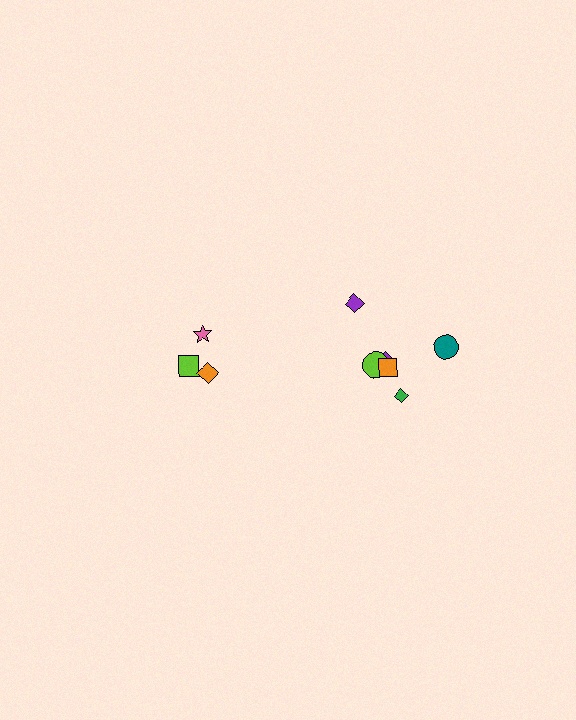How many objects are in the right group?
There are 6 objects.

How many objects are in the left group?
There are 3 objects.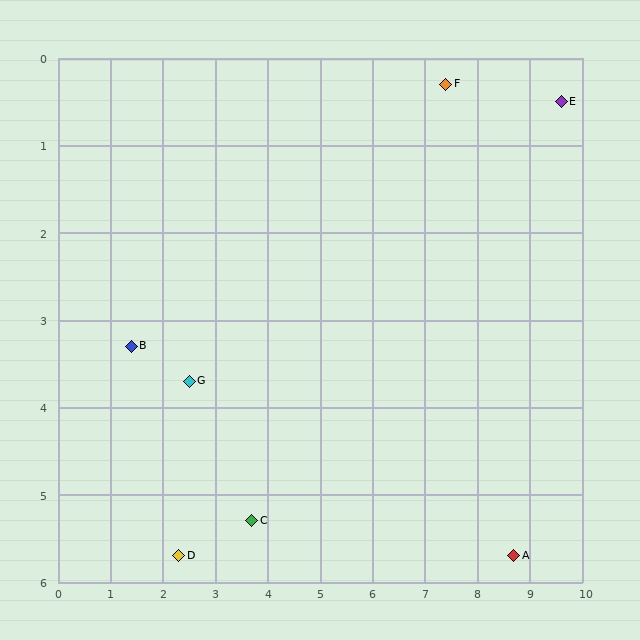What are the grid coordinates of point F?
Point F is at approximately (7.4, 0.3).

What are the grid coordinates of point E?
Point E is at approximately (9.6, 0.5).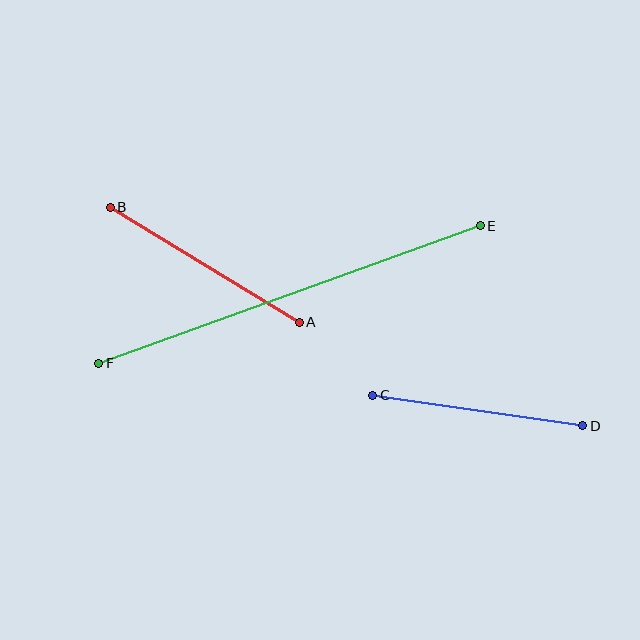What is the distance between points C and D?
The distance is approximately 212 pixels.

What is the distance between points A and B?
The distance is approximately 221 pixels.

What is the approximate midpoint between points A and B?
The midpoint is at approximately (205, 265) pixels.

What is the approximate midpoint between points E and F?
The midpoint is at approximately (290, 295) pixels.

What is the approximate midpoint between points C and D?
The midpoint is at approximately (478, 410) pixels.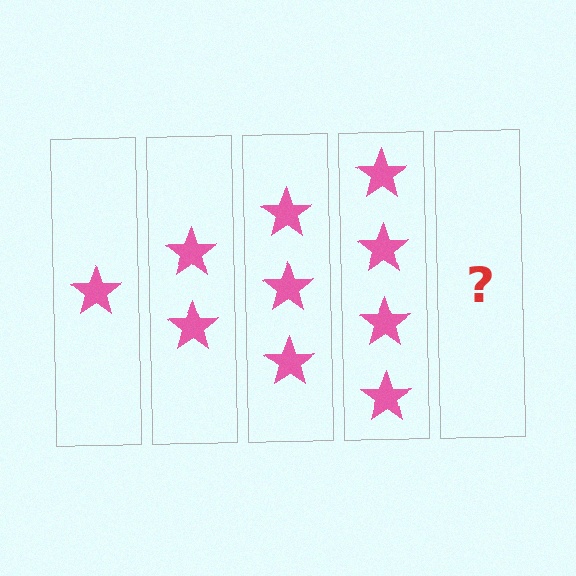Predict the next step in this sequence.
The next step is 5 stars.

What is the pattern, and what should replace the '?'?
The pattern is that each step adds one more star. The '?' should be 5 stars.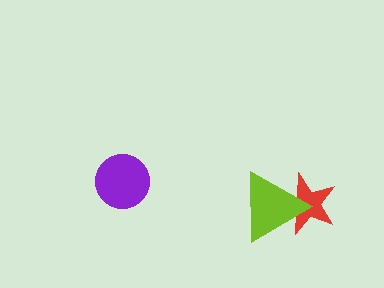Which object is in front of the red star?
The lime triangle is in front of the red star.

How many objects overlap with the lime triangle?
1 object overlaps with the lime triangle.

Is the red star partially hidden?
Yes, it is partially covered by another shape.